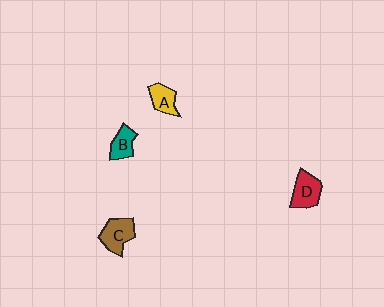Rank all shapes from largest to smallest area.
From largest to smallest: C (brown), D (red), A (yellow), B (teal).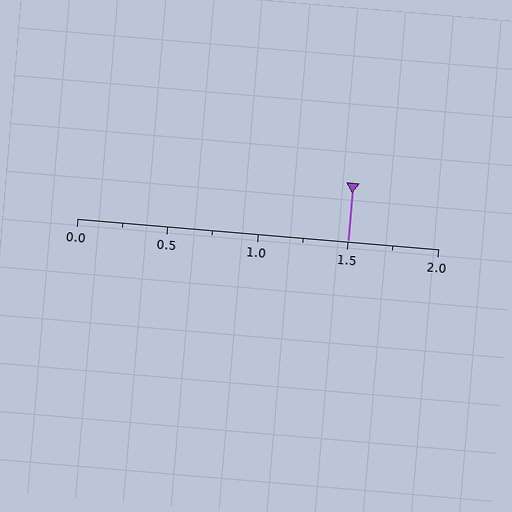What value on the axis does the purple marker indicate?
The marker indicates approximately 1.5.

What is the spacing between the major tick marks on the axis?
The major ticks are spaced 0.5 apart.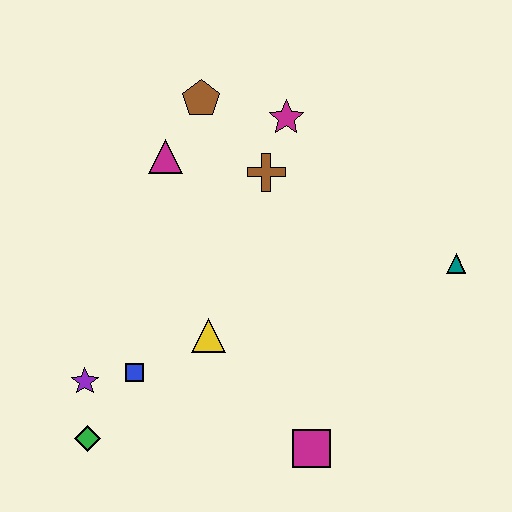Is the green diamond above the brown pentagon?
No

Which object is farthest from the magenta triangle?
The magenta square is farthest from the magenta triangle.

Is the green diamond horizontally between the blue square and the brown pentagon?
No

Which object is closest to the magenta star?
The brown cross is closest to the magenta star.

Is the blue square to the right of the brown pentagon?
No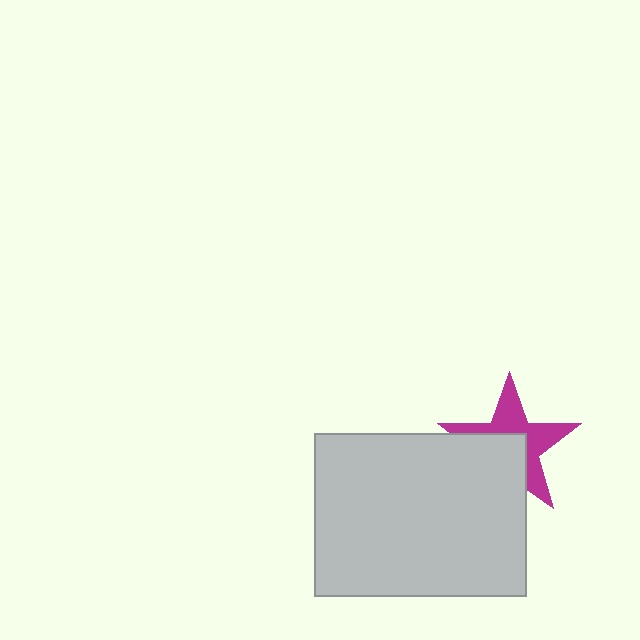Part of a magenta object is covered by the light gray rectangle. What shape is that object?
It is a star.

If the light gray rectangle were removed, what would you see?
You would see the complete magenta star.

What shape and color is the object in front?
The object in front is a light gray rectangle.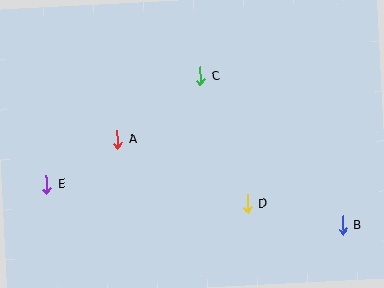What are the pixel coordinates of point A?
Point A is at (118, 139).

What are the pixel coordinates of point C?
Point C is at (200, 76).